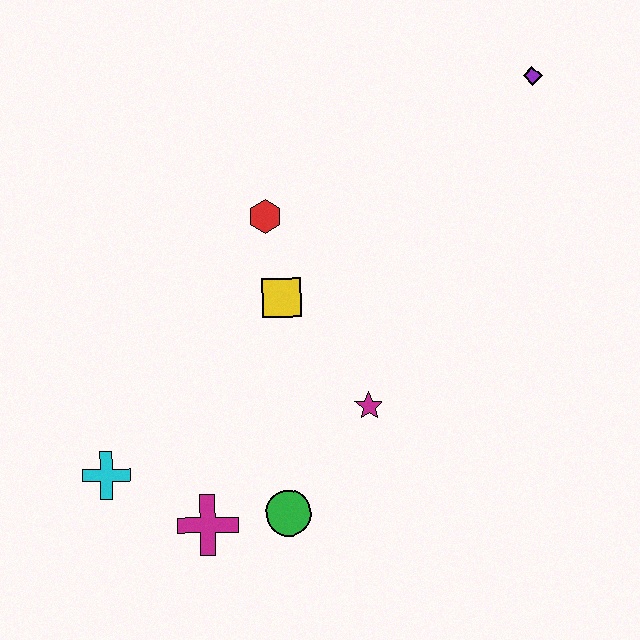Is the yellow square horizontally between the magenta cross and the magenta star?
Yes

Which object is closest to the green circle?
The magenta cross is closest to the green circle.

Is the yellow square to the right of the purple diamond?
No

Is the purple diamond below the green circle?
No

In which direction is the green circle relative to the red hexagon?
The green circle is below the red hexagon.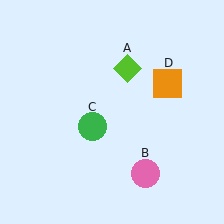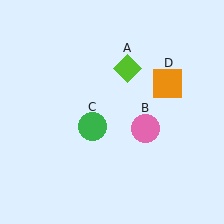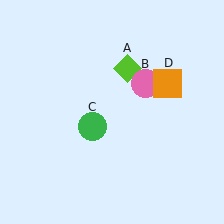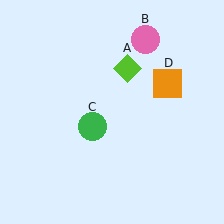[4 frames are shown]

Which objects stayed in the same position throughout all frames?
Lime diamond (object A) and green circle (object C) and orange square (object D) remained stationary.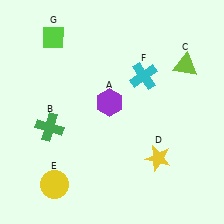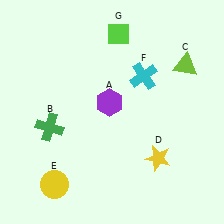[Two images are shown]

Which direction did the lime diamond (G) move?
The lime diamond (G) moved right.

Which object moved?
The lime diamond (G) moved right.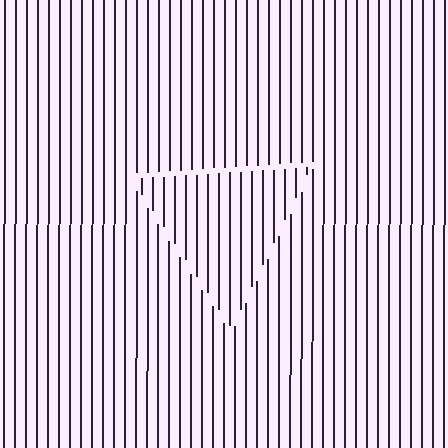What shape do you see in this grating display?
An illusory triangle. The interior of the shape contains the same grating, shifted by half a period — the contour is defined by the phase discontinuity where line-ends from the inner and outer gratings abut.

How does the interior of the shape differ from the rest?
The interior of the shape contains the same grating, shifted by half a period — the contour is defined by the phase discontinuity where line-ends from the inner and outer gratings abut.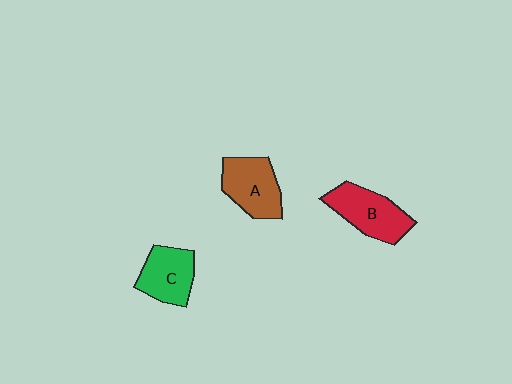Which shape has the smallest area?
Shape C (green).